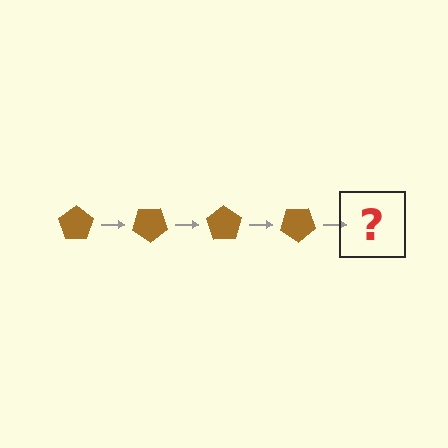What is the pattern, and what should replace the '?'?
The pattern is that the pentagon rotates 35 degrees each step. The '?' should be a brown pentagon rotated 140 degrees.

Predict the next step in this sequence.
The next step is a brown pentagon rotated 140 degrees.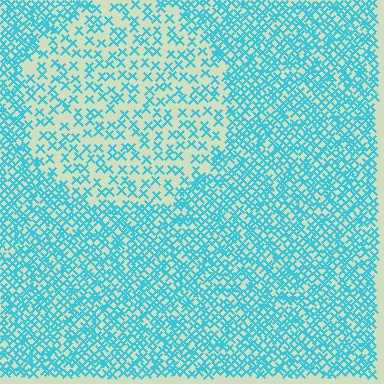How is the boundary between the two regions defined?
The boundary is defined by a change in element density (approximately 2.2x ratio). All elements are the same color, size, and shape.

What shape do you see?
I see a circle.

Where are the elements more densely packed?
The elements are more densely packed outside the circle boundary.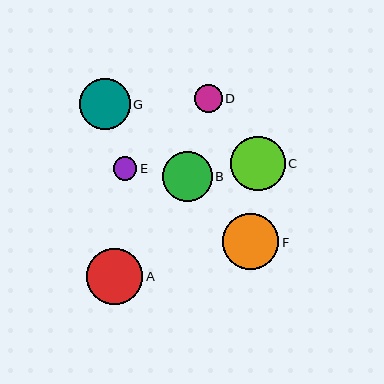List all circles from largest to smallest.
From largest to smallest: F, A, C, G, B, D, E.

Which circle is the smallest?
Circle E is the smallest with a size of approximately 24 pixels.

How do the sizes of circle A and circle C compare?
Circle A and circle C are approximately the same size.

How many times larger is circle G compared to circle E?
Circle G is approximately 2.1 times the size of circle E.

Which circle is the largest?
Circle F is the largest with a size of approximately 56 pixels.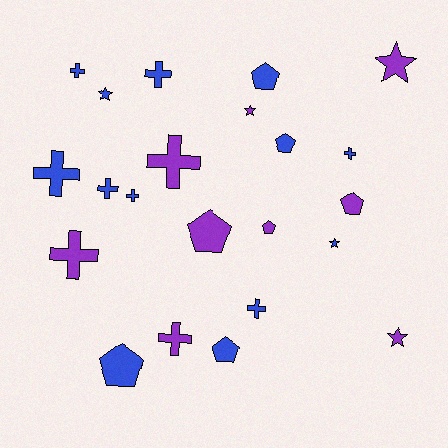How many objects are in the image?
There are 22 objects.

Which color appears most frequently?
Blue, with 13 objects.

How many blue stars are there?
There are 2 blue stars.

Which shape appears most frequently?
Cross, with 10 objects.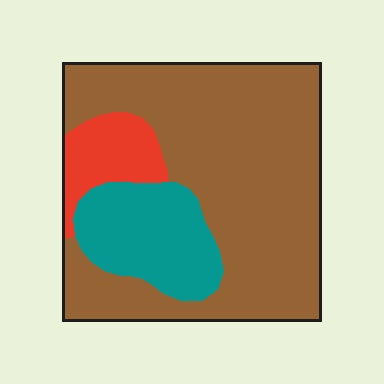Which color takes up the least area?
Red, at roughly 10%.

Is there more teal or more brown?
Brown.